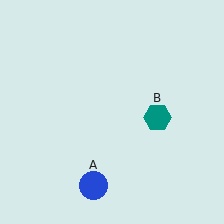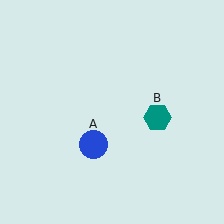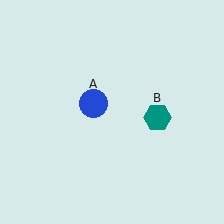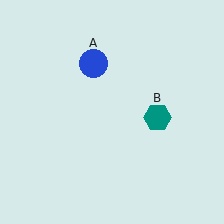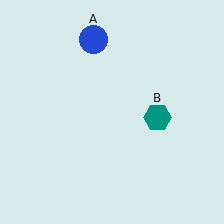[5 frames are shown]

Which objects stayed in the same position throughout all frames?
Teal hexagon (object B) remained stationary.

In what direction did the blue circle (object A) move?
The blue circle (object A) moved up.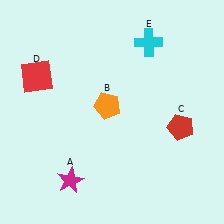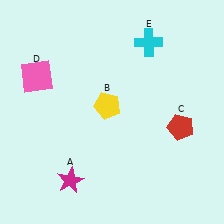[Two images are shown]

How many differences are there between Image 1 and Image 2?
There are 2 differences between the two images.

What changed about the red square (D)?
In Image 1, D is red. In Image 2, it changed to pink.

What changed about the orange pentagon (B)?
In Image 1, B is orange. In Image 2, it changed to yellow.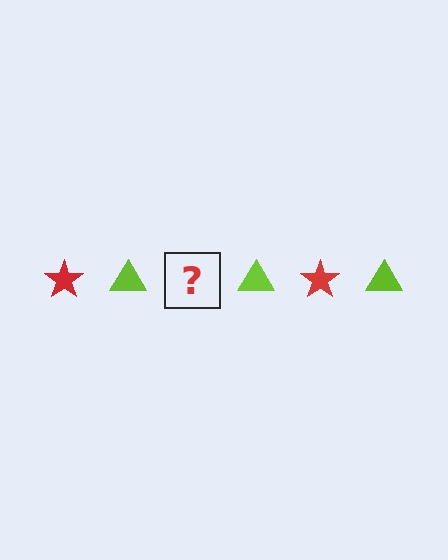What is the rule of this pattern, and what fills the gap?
The rule is that the pattern alternates between red star and lime triangle. The gap should be filled with a red star.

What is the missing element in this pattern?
The missing element is a red star.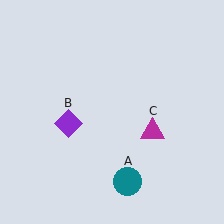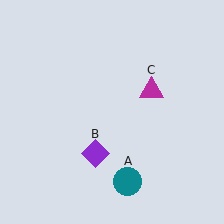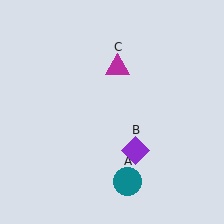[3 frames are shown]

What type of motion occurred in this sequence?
The purple diamond (object B), magenta triangle (object C) rotated counterclockwise around the center of the scene.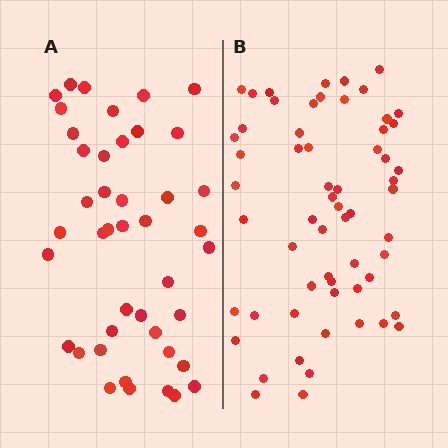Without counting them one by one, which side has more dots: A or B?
Region B (the right region) has more dots.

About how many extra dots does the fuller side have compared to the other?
Region B has approximately 15 more dots than region A.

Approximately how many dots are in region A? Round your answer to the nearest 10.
About 40 dots. (The exact count is 43, which rounds to 40.)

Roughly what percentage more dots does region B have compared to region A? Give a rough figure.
About 40% more.